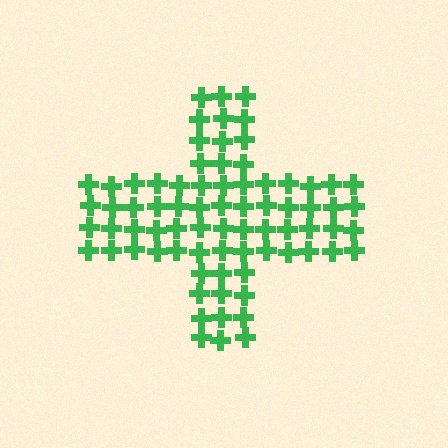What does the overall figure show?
The overall figure shows a cross.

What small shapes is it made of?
It is made of small crosses.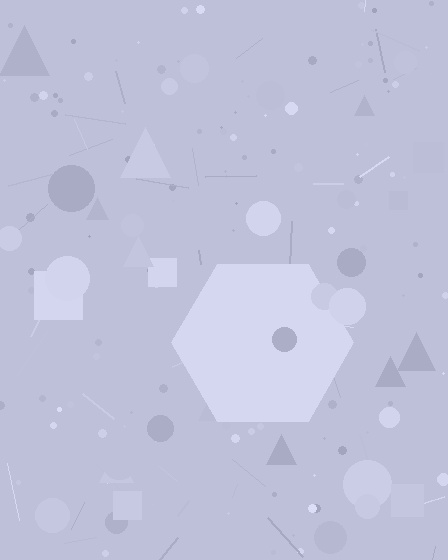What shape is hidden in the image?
A hexagon is hidden in the image.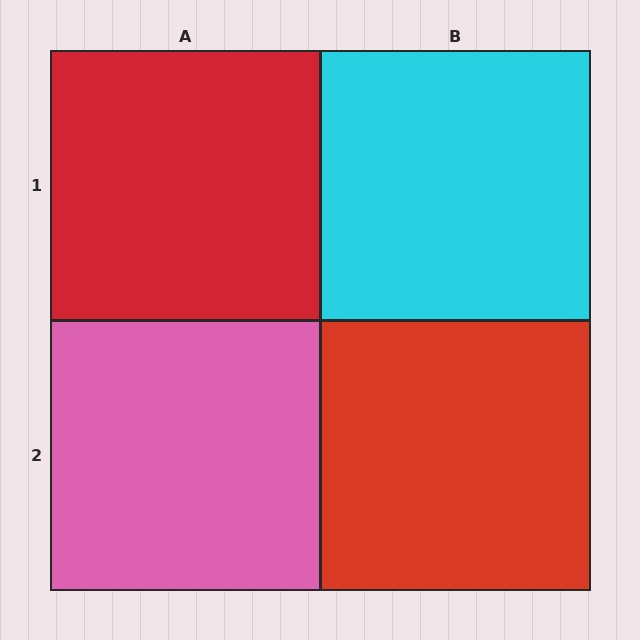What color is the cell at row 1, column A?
Red.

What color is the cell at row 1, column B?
Cyan.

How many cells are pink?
1 cell is pink.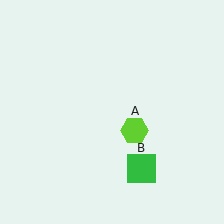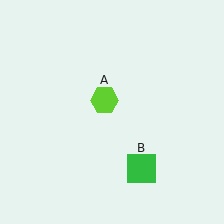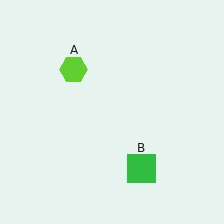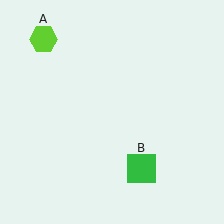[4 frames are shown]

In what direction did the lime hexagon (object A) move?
The lime hexagon (object A) moved up and to the left.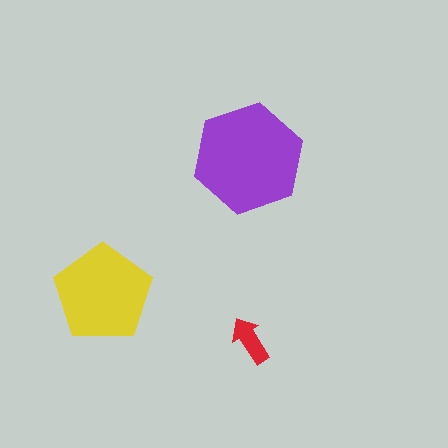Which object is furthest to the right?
The red arrow is rightmost.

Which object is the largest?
The purple hexagon.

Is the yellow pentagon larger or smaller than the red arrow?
Larger.